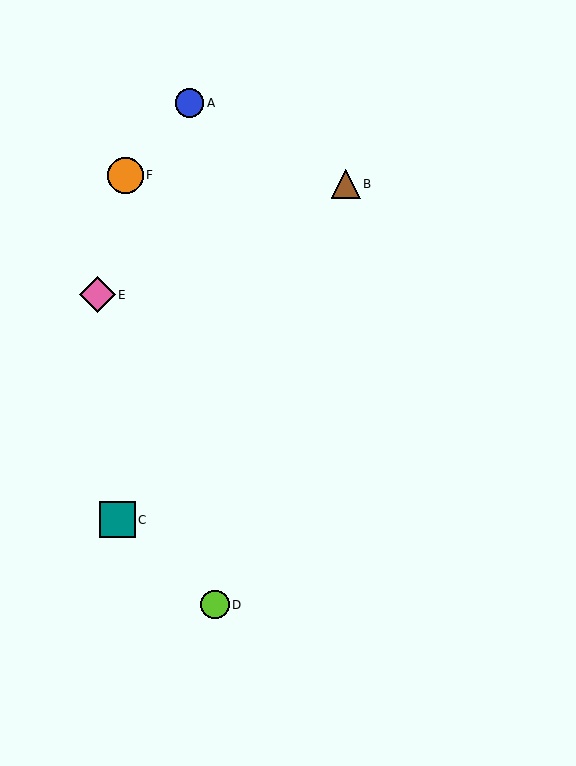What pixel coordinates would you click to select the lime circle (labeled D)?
Click at (215, 605) to select the lime circle D.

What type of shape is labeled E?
Shape E is a pink diamond.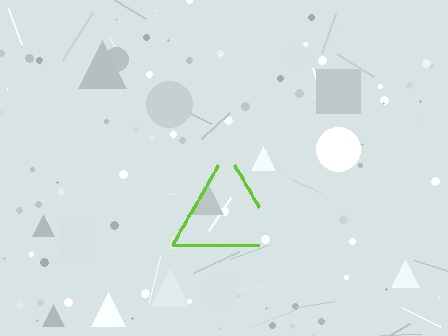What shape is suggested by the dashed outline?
The dashed outline suggests a triangle.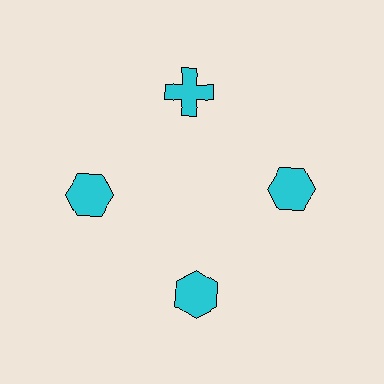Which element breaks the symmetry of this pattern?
The cyan cross at roughly the 12 o'clock position breaks the symmetry. All other shapes are cyan hexagons.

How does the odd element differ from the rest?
It has a different shape: cross instead of hexagon.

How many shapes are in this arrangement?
There are 4 shapes arranged in a ring pattern.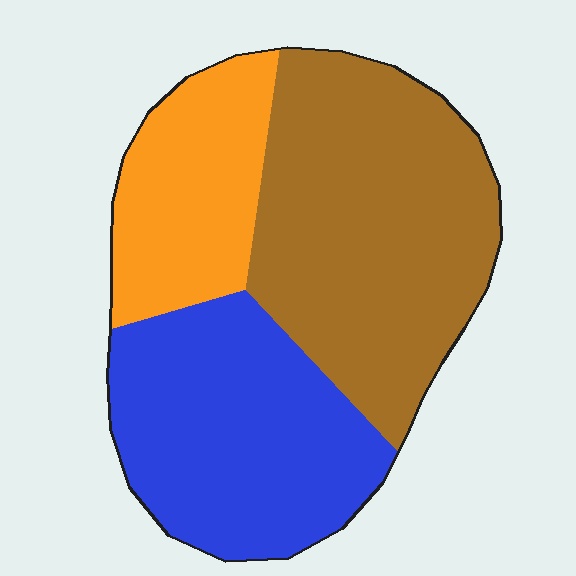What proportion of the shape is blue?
Blue covers roughly 35% of the shape.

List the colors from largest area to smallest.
From largest to smallest: brown, blue, orange.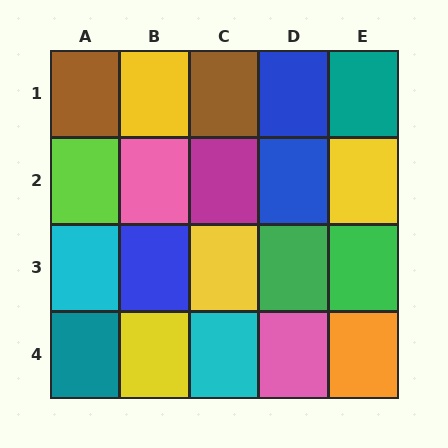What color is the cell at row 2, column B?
Pink.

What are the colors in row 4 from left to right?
Teal, yellow, cyan, pink, orange.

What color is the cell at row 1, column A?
Brown.